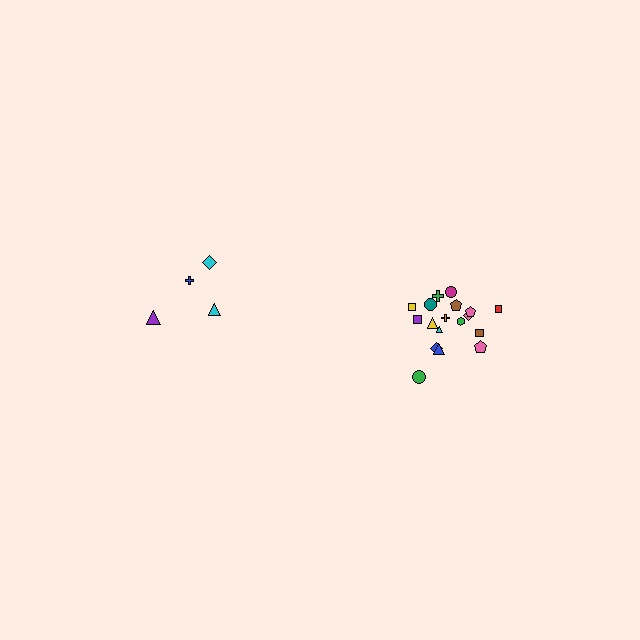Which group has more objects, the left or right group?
The right group.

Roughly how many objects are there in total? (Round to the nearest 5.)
Roughly 20 objects in total.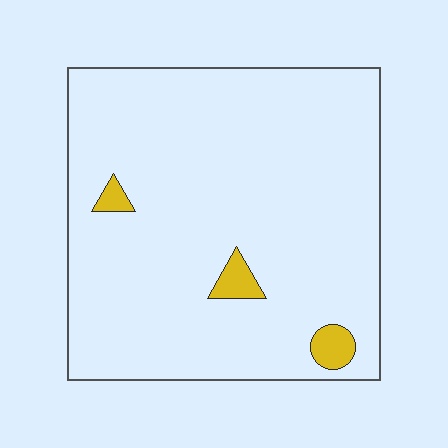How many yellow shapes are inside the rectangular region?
3.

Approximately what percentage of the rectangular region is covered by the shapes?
Approximately 5%.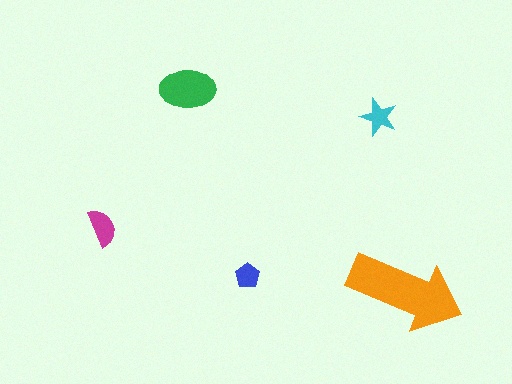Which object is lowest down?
The orange arrow is bottommost.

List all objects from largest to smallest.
The orange arrow, the green ellipse, the magenta semicircle, the cyan star, the blue pentagon.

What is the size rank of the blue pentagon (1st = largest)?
5th.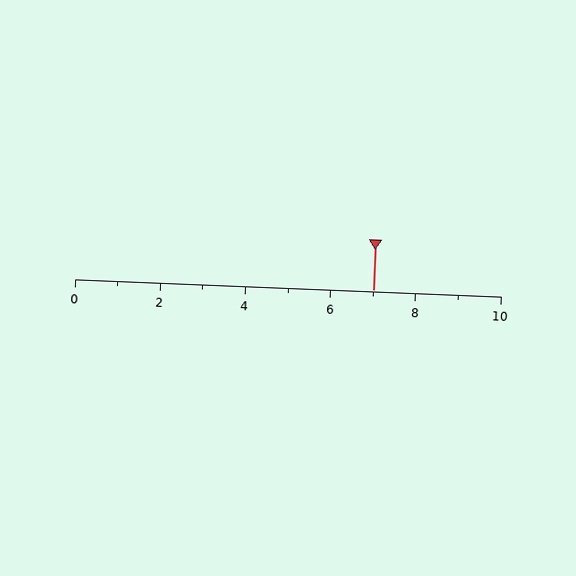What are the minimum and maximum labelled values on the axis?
The axis runs from 0 to 10.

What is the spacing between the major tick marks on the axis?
The major ticks are spaced 2 apart.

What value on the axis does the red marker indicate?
The marker indicates approximately 7.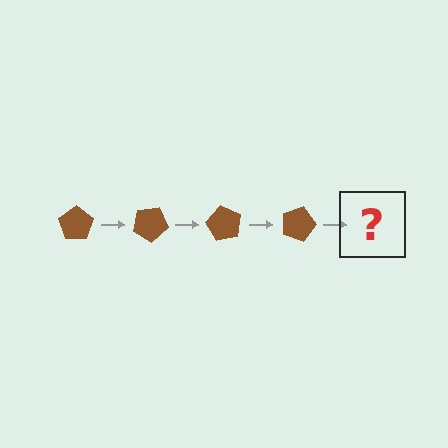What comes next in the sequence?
The next element should be a brown pentagon rotated 120 degrees.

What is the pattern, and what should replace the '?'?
The pattern is that the pentagon rotates 30 degrees each step. The '?' should be a brown pentagon rotated 120 degrees.